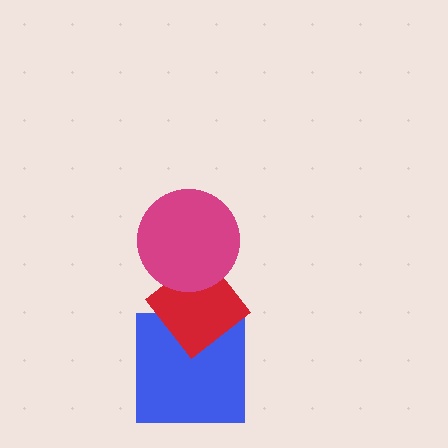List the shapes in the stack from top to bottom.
From top to bottom: the magenta circle, the red diamond, the blue square.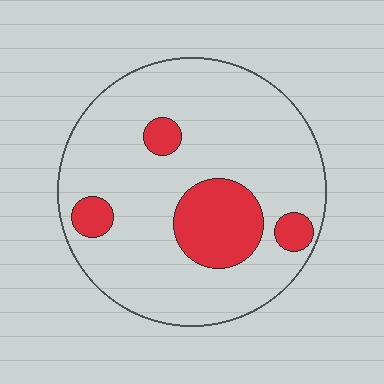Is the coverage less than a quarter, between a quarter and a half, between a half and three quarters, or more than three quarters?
Less than a quarter.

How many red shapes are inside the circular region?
4.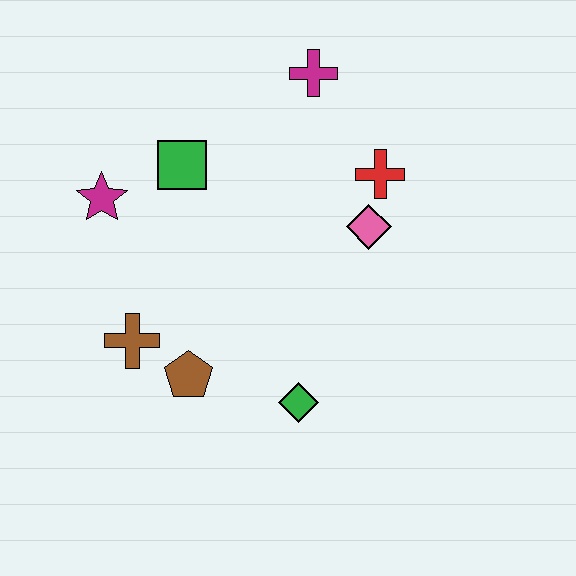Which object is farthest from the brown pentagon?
The magenta cross is farthest from the brown pentagon.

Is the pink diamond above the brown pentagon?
Yes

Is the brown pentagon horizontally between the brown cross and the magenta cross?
Yes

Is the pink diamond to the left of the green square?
No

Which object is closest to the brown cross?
The brown pentagon is closest to the brown cross.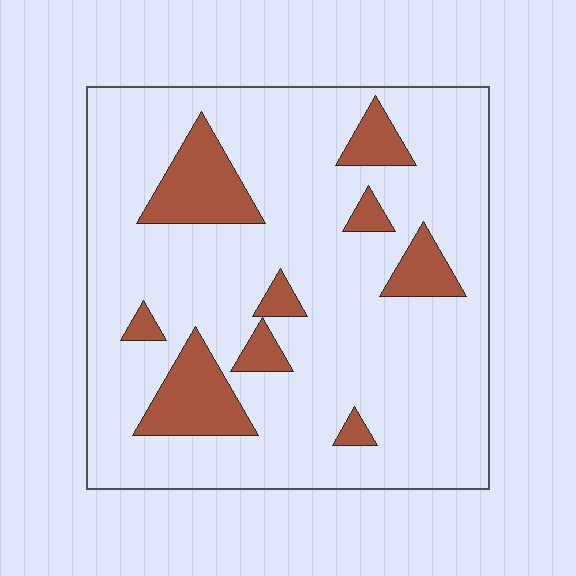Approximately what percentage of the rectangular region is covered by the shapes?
Approximately 15%.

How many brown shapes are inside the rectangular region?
9.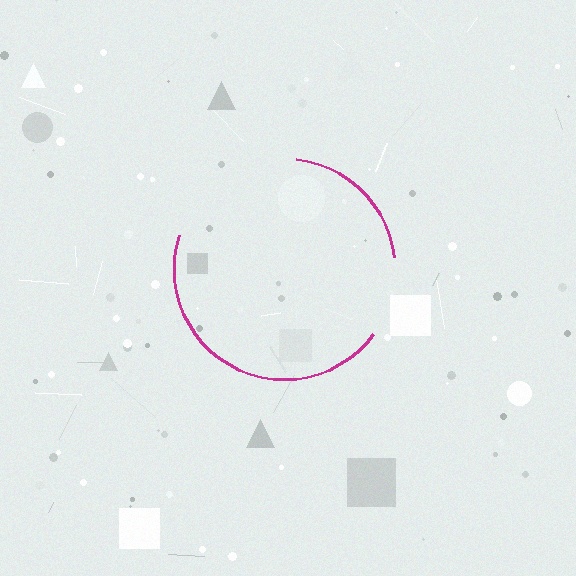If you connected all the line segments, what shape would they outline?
They would outline a circle.